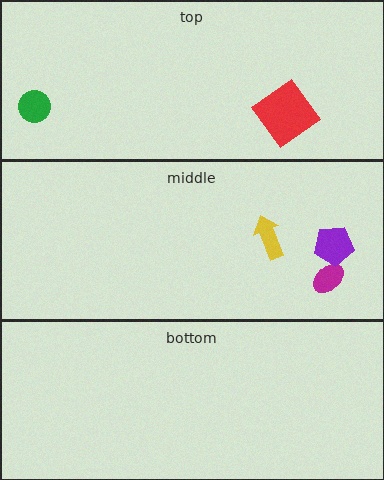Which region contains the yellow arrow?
The middle region.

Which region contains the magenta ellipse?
The middle region.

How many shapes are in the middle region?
3.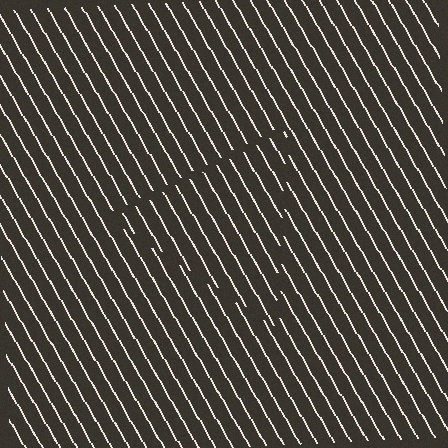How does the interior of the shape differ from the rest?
The interior of the shape contains the same grating, shifted by half a period — the contour is defined by the phase discontinuity where line-ends from the inner and outer gratings abut.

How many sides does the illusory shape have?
3 sides — the line-ends trace a triangle.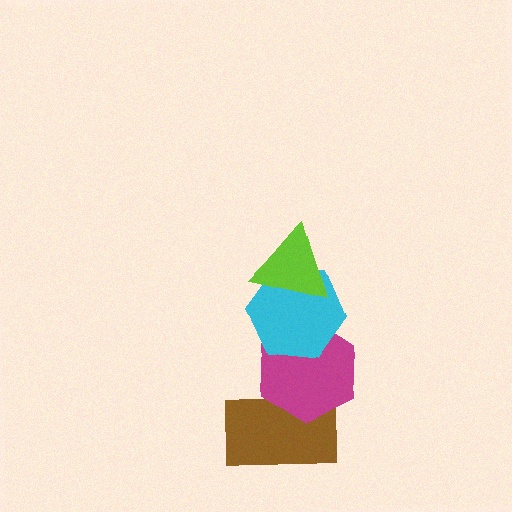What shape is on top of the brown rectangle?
The magenta hexagon is on top of the brown rectangle.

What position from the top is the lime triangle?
The lime triangle is 1st from the top.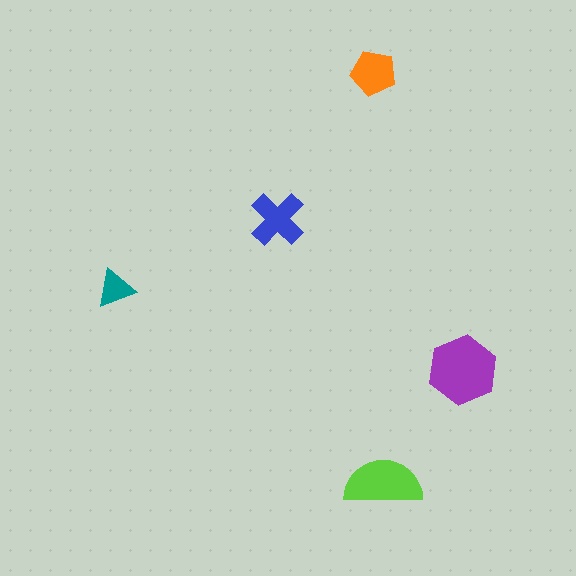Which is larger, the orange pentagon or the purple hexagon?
The purple hexagon.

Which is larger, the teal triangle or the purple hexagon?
The purple hexagon.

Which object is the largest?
The purple hexagon.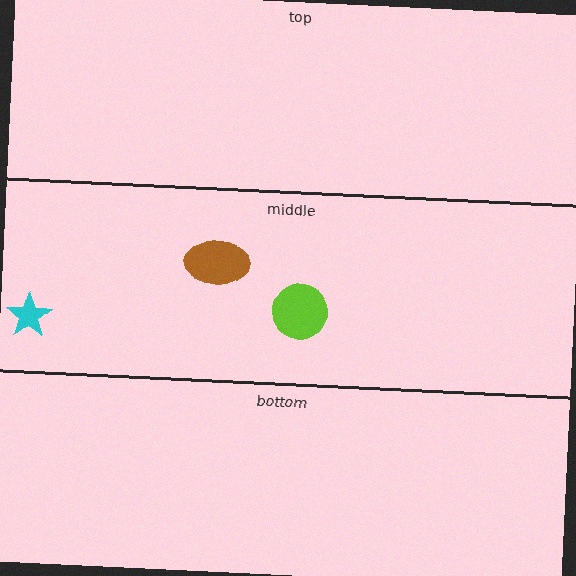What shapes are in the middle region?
The cyan star, the lime circle, the brown ellipse.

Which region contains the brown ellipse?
The middle region.